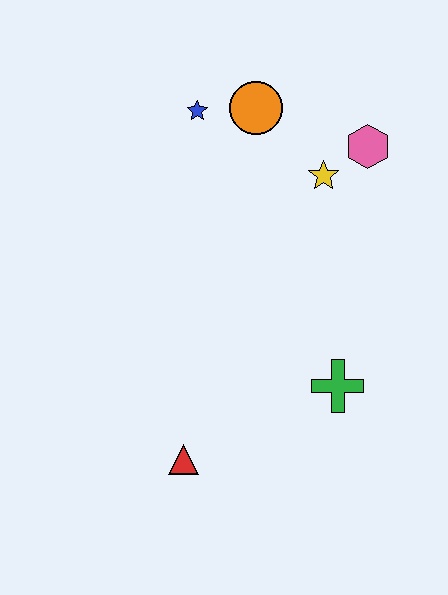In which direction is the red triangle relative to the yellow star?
The red triangle is below the yellow star.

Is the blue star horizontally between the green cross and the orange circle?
No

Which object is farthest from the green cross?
The blue star is farthest from the green cross.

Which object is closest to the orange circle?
The blue star is closest to the orange circle.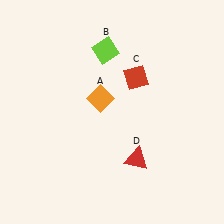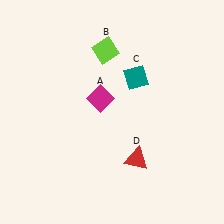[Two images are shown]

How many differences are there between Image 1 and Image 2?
There are 2 differences between the two images.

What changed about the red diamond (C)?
In Image 1, C is red. In Image 2, it changed to teal.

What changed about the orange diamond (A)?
In Image 1, A is orange. In Image 2, it changed to magenta.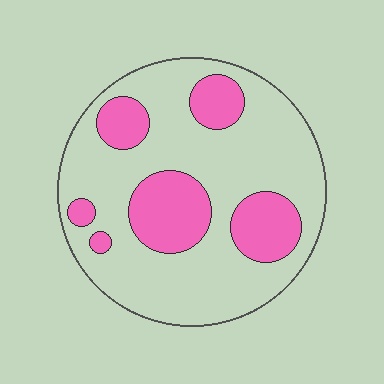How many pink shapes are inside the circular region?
6.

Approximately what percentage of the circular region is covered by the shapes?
Approximately 25%.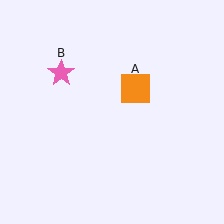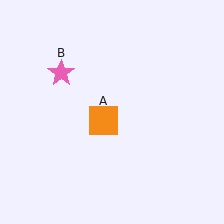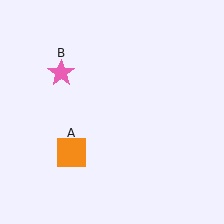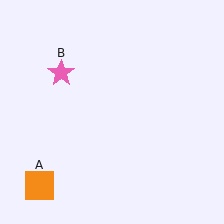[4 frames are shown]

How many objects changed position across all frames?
1 object changed position: orange square (object A).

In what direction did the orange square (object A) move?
The orange square (object A) moved down and to the left.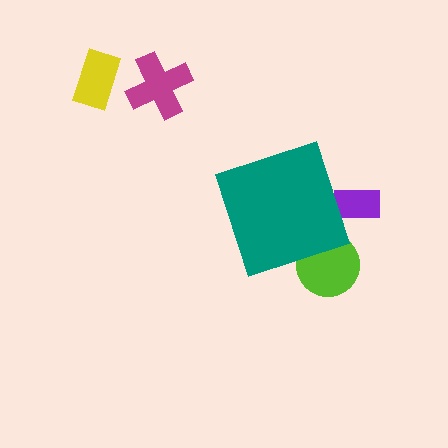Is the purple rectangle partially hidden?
Yes, the purple rectangle is partially hidden behind the teal diamond.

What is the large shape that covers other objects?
A teal diamond.